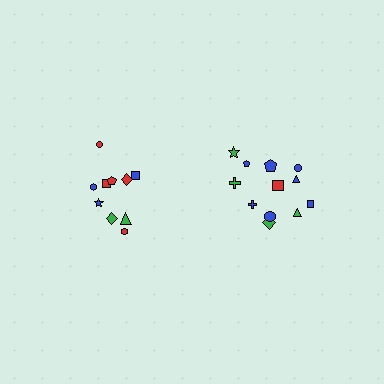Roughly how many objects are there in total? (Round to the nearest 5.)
Roughly 20 objects in total.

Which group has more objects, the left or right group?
The right group.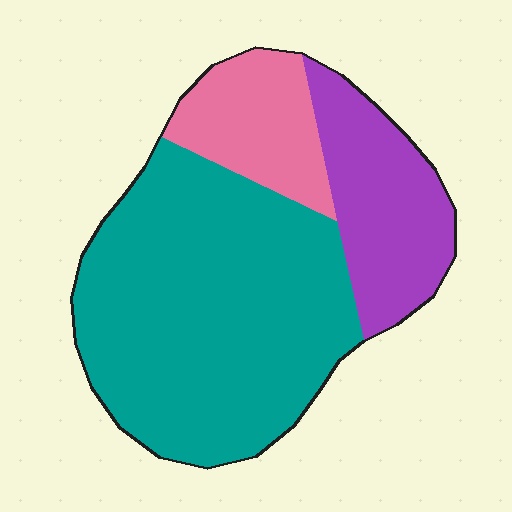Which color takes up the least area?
Pink, at roughly 15%.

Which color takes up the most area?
Teal, at roughly 60%.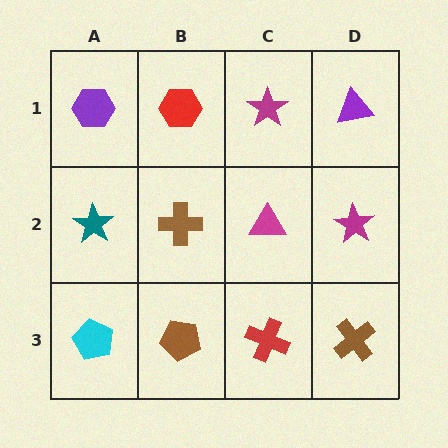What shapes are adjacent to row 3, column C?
A magenta triangle (row 2, column C), a brown pentagon (row 3, column B), a brown cross (row 3, column D).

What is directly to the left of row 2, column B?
A teal star.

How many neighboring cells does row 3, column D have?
2.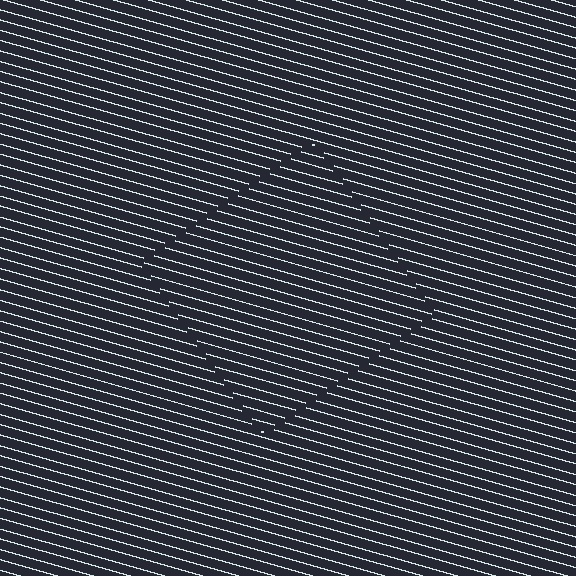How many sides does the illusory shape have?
4 sides — the line-ends trace a square.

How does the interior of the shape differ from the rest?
The interior of the shape contains the same grating, shifted by half a period — the contour is defined by the phase discontinuity where line-ends from the inner and outer gratings abut.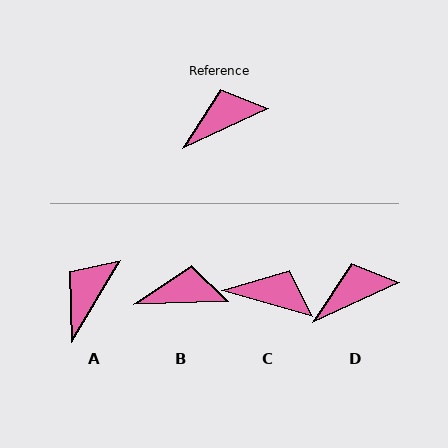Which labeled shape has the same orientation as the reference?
D.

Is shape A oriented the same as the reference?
No, it is off by about 34 degrees.